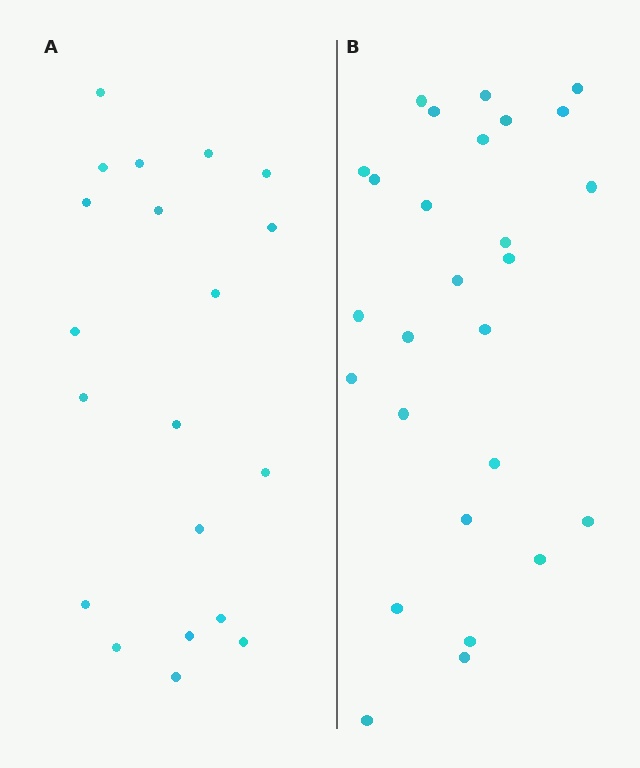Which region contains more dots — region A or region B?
Region B (the right region) has more dots.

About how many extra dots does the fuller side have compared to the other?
Region B has roughly 8 or so more dots than region A.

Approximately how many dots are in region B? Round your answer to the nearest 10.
About 30 dots. (The exact count is 27, which rounds to 30.)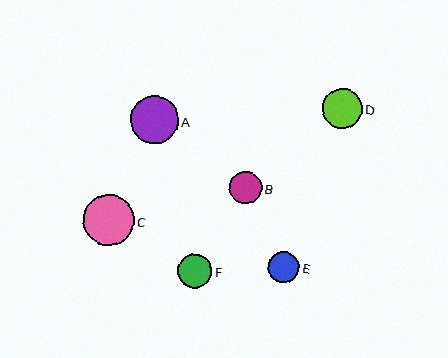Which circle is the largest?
Circle C is the largest with a size of approximately 51 pixels.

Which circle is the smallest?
Circle E is the smallest with a size of approximately 31 pixels.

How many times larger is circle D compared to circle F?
Circle D is approximately 1.2 times the size of circle F.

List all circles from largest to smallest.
From largest to smallest: C, A, D, F, B, E.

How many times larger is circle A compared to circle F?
Circle A is approximately 1.4 times the size of circle F.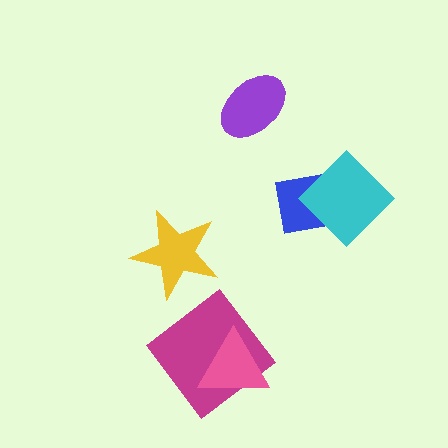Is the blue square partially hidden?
Yes, it is partially covered by another shape.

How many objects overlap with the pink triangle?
1 object overlaps with the pink triangle.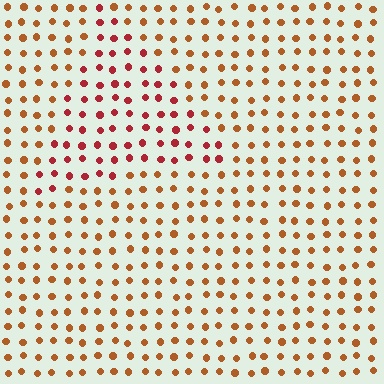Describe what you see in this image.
The image is filled with small brown elements in a uniform arrangement. A triangle-shaped region is visible where the elements are tinted to a slightly different hue, forming a subtle color boundary.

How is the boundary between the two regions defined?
The boundary is defined purely by a slight shift in hue (about 32 degrees). Spacing, size, and orientation are identical on both sides.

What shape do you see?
I see a triangle.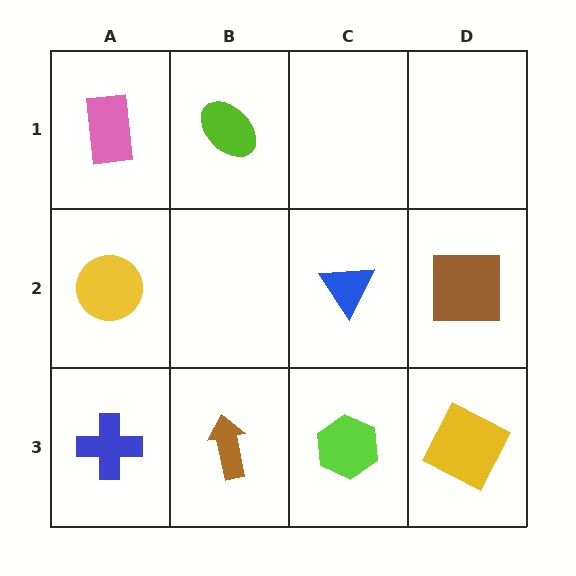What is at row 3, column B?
A brown arrow.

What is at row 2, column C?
A blue triangle.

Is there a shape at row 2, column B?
No, that cell is empty.